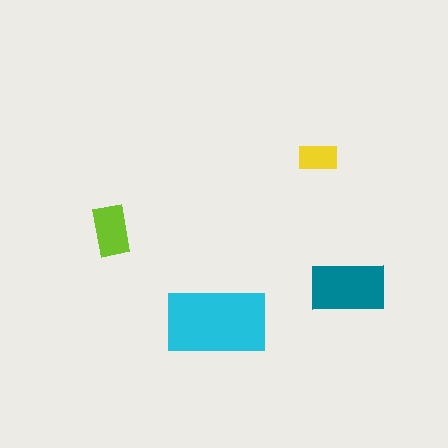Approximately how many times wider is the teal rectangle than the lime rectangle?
About 1.5 times wider.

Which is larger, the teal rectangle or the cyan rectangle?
The cyan one.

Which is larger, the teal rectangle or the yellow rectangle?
The teal one.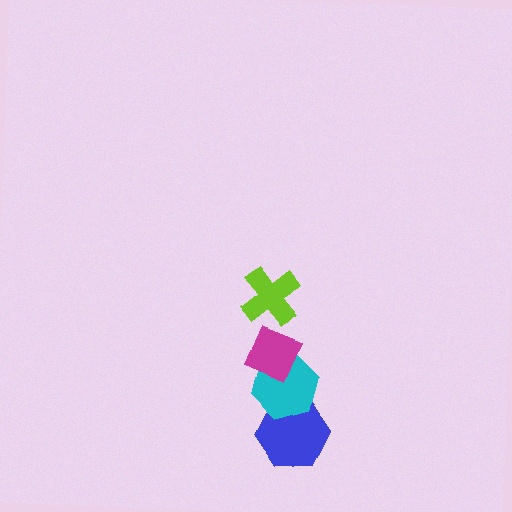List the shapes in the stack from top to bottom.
From top to bottom: the lime cross, the magenta diamond, the cyan hexagon, the blue hexagon.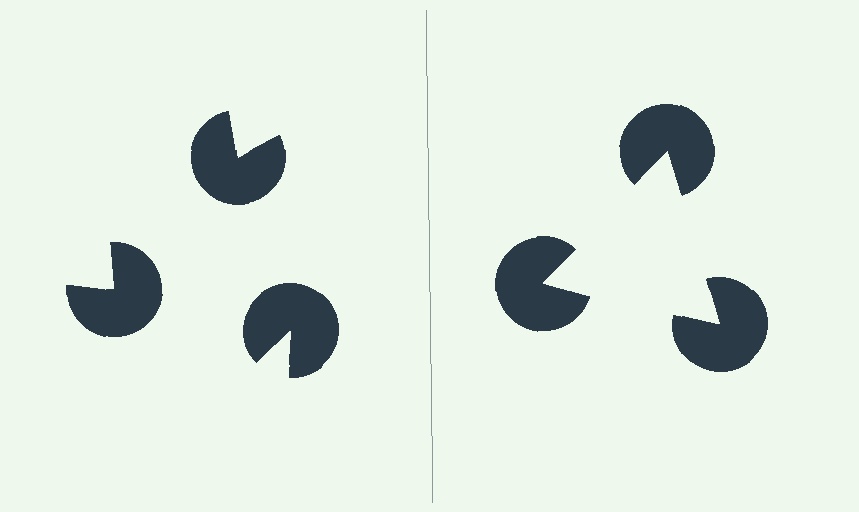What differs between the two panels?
The pac-man discs are positioned identically on both sides; only the wedge orientations differ. On the right they align to a triangle; on the left they are misaligned.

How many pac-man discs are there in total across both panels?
6 — 3 on each side.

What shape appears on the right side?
An illusory triangle.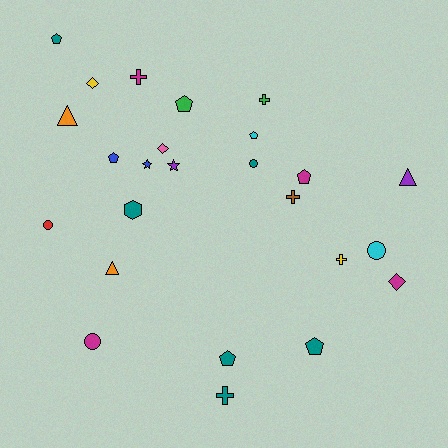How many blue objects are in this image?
There are 2 blue objects.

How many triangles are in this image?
There are 3 triangles.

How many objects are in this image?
There are 25 objects.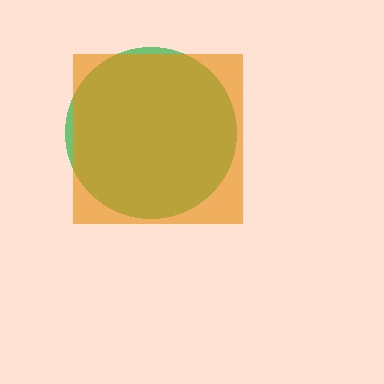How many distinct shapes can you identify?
There are 2 distinct shapes: a green circle, an orange square.